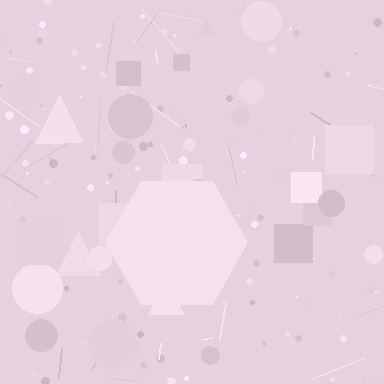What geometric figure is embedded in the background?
A hexagon is embedded in the background.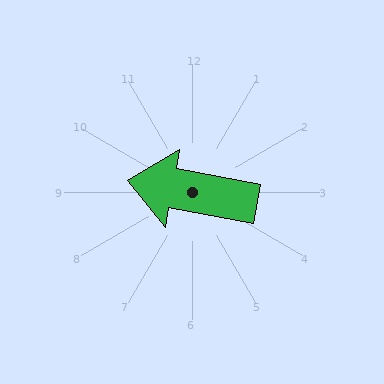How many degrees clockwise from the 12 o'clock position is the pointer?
Approximately 280 degrees.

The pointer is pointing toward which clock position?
Roughly 9 o'clock.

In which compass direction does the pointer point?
West.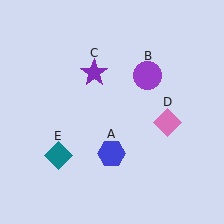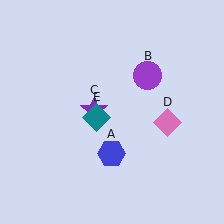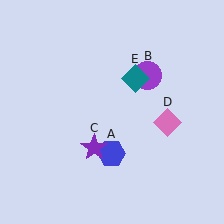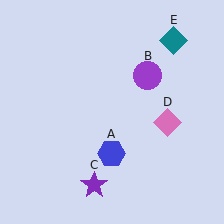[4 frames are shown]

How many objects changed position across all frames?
2 objects changed position: purple star (object C), teal diamond (object E).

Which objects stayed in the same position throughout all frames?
Blue hexagon (object A) and purple circle (object B) and pink diamond (object D) remained stationary.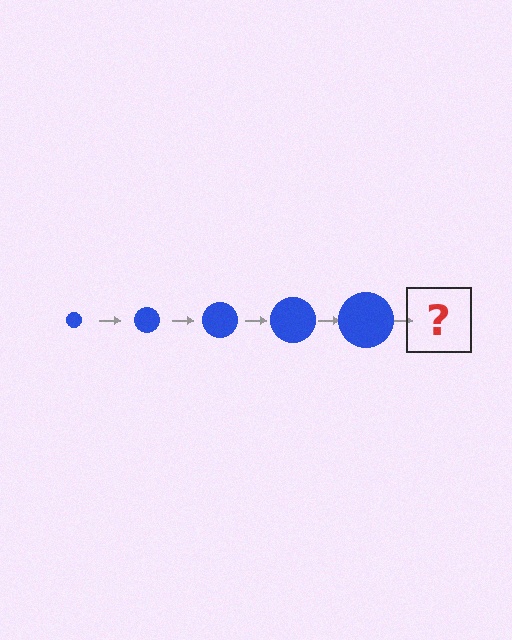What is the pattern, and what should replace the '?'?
The pattern is that the circle gets progressively larger each step. The '?' should be a blue circle, larger than the previous one.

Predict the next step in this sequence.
The next step is a blue circle, larger than the previous one.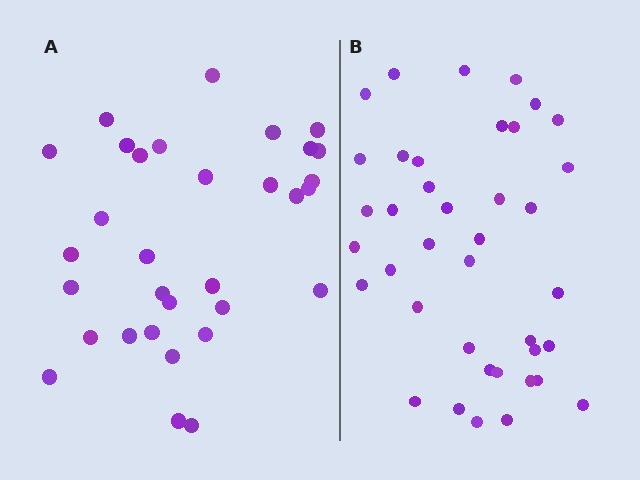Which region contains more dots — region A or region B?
Region B (the right region) has more dots.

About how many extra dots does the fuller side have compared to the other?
Region B has roughly 8 or so more dots than region A.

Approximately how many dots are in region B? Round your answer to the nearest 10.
About 40 dots. (The exact count is 39, which rounds to 40.)